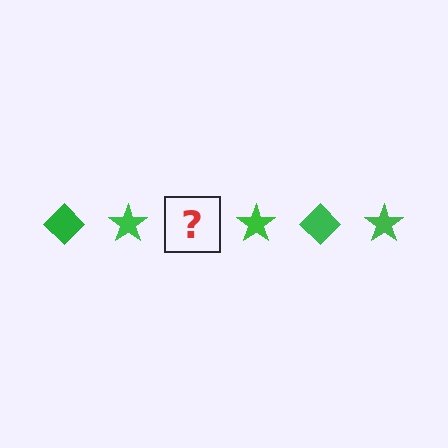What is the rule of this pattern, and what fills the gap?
The rule is that the pattern cycles through diamond, star shapes in green. The gap should be filled with a green diamond.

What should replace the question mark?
The question mark should be replaced with a green diamond.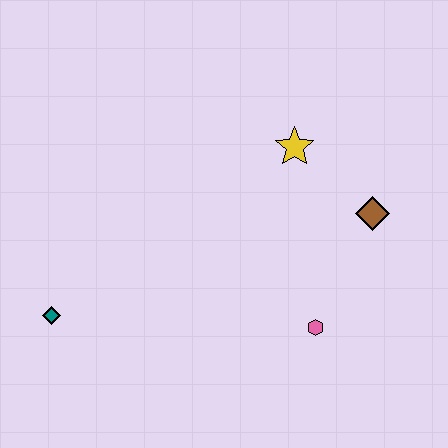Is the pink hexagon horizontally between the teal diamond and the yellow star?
No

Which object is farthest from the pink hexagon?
The teal diamond is farthest from the pink hexagon.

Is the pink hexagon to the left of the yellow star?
No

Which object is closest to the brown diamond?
The yellow star is closest to the brown diamond.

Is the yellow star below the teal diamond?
No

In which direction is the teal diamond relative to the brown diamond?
The teal diamond is to the left of the brown diamond.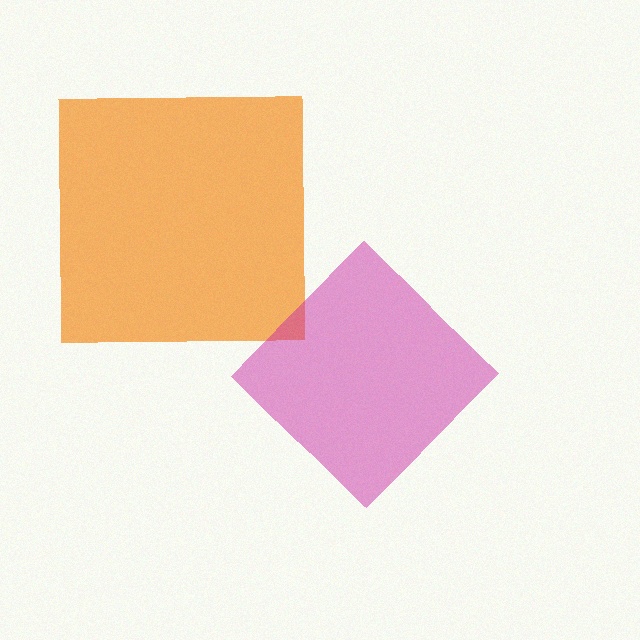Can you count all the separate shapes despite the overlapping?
Yes, there are 2 separate shapes.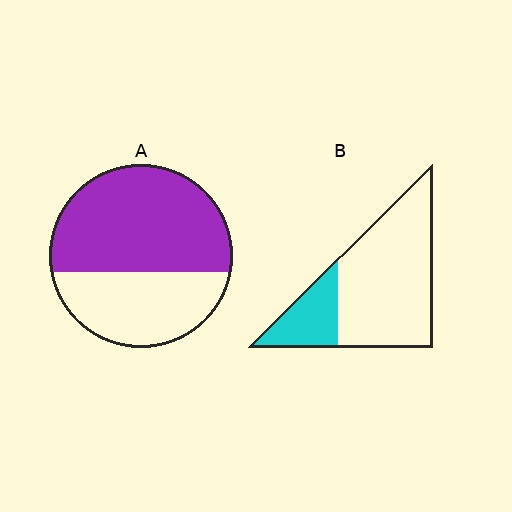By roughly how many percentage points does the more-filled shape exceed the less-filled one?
By roughly 35 percentage points (A over B).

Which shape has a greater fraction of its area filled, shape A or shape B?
Shape A.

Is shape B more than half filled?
No.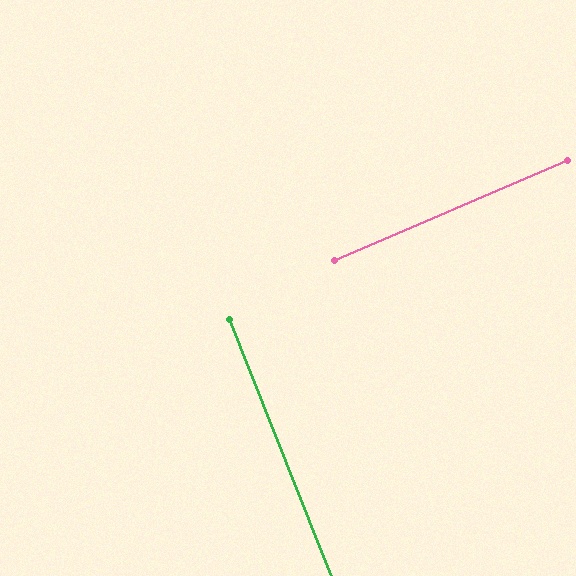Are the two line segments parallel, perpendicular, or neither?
Perpendicular — they meet at approximately 88°.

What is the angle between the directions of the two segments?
Approximately 88 degrees.